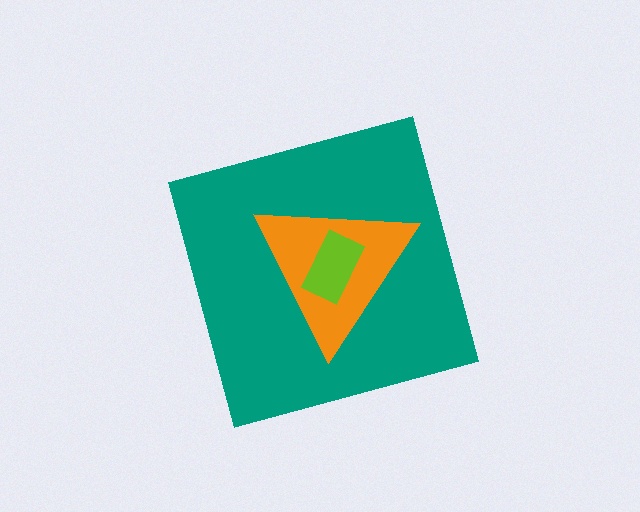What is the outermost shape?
The teal diamond.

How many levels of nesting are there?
3.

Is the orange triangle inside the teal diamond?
Yes.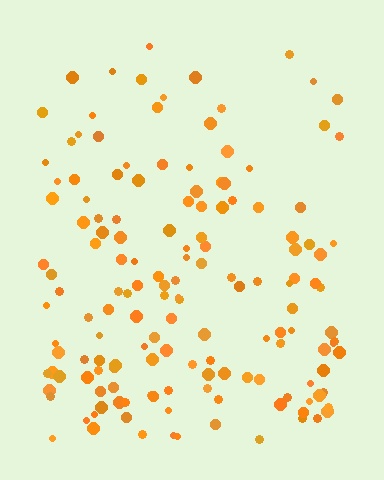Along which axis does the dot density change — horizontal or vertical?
Vertical.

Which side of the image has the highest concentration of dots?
The bottom.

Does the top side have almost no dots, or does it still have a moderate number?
Still a moderate number, just noticeably fewer than the bottom.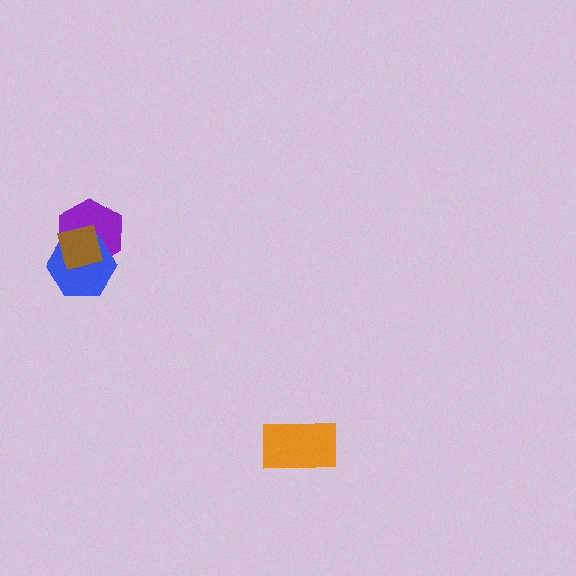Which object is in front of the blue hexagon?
The brown square is in front of the blue hexagon.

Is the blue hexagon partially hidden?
Yes, it is partially covered by another shape.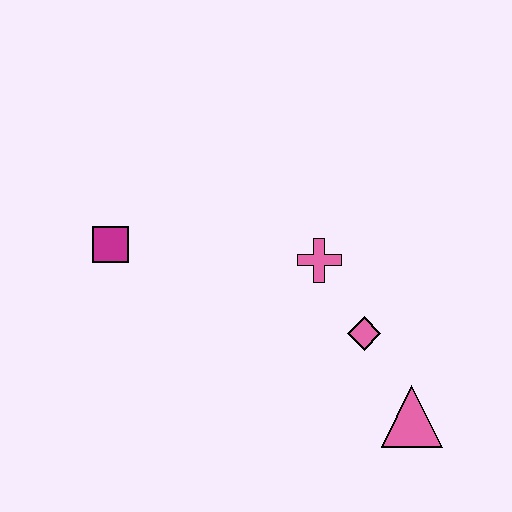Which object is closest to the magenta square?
The pink cross is closest to the magenta square.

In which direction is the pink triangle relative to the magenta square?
The pink triangle is to the right of the magenta square.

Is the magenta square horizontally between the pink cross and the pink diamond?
No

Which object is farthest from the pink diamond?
The magenta square is farthest from the pink diamond.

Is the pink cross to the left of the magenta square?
No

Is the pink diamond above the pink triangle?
Yes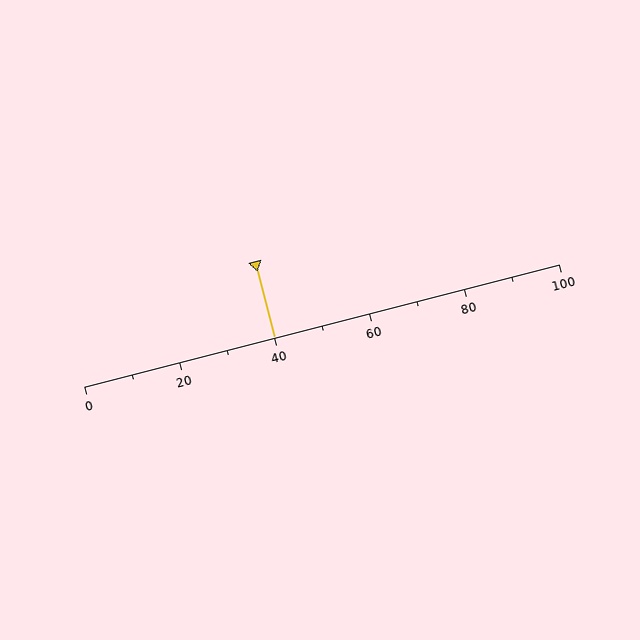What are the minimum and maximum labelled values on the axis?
The axis runs from 0 to 100.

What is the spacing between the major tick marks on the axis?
The major ticks are spaced 20 apart.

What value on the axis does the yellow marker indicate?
The marker indicates approximately 40.